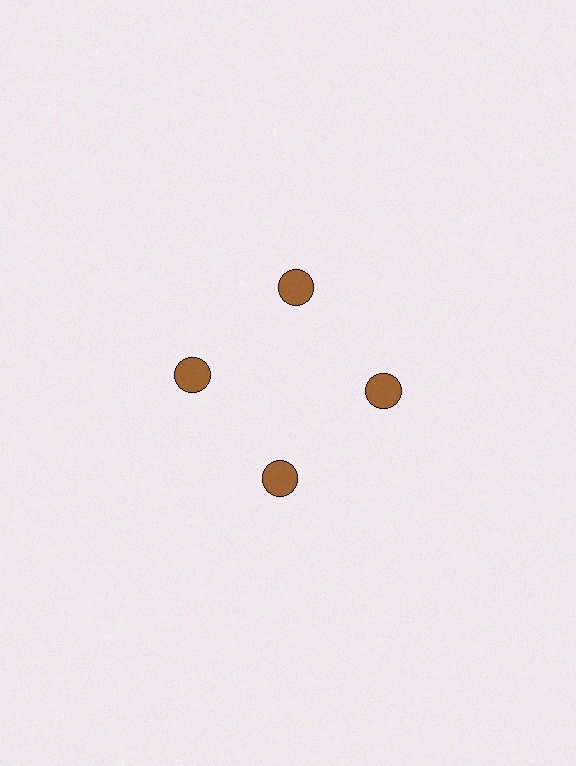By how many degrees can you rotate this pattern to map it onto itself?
The pattern maps onto itself every 90 degrees of rotation.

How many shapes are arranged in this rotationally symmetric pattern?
There are 4 shapes, arranged in 4 groups of 1.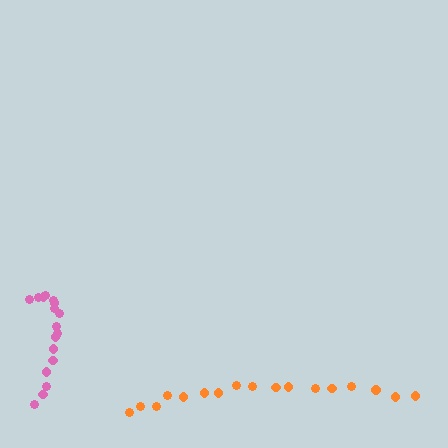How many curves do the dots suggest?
There are 2 distinct paths.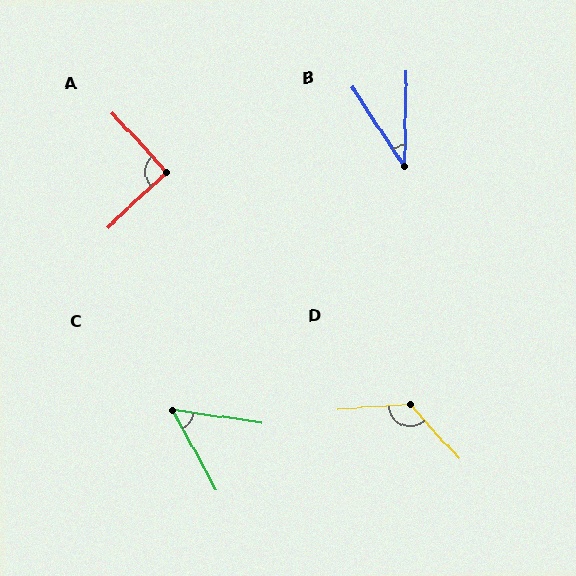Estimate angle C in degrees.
Approximately 53 degrees.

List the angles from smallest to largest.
B (34°), C (53°), A (90°), D (129°).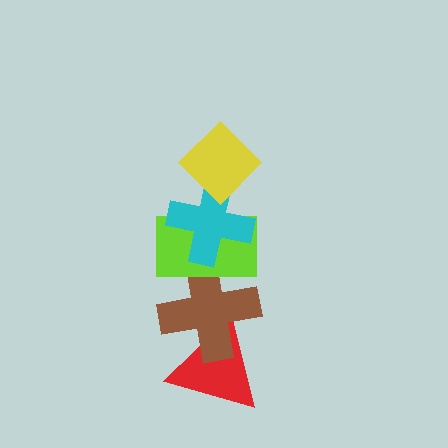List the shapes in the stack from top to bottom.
From top to bottom: the yellow diamond, the cyan cross, the lime rectangle, the brown cross, the red triangle.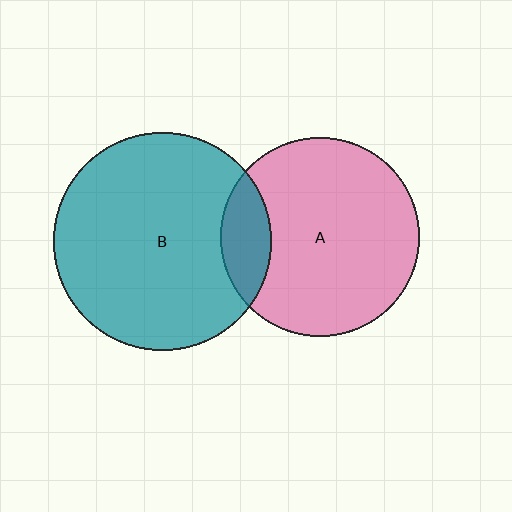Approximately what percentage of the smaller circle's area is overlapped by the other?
Approximately 15%.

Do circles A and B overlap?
Yes.